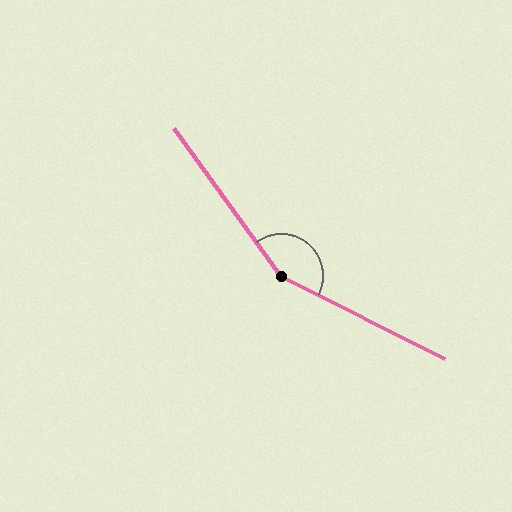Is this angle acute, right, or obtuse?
It is obtuse.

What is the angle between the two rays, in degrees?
Approximately 153 degrees.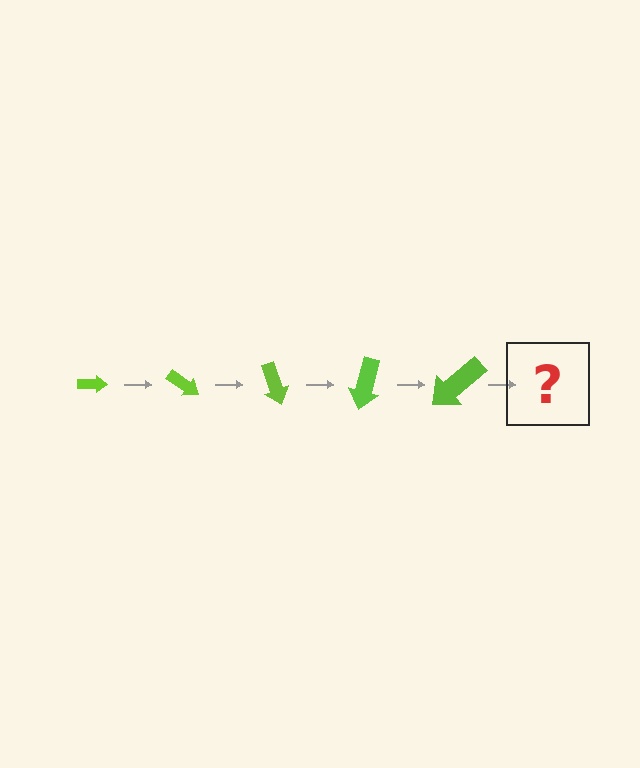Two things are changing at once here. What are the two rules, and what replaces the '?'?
The two rules are that the arrow grows larger each step and it rotates 35 degrees each step. The '?' should be an arrow, larger than the previous one and rotated 175 degrees from the start.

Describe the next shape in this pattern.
It should be an arrow, larger than the previous one and rotated 175 degrees from the start.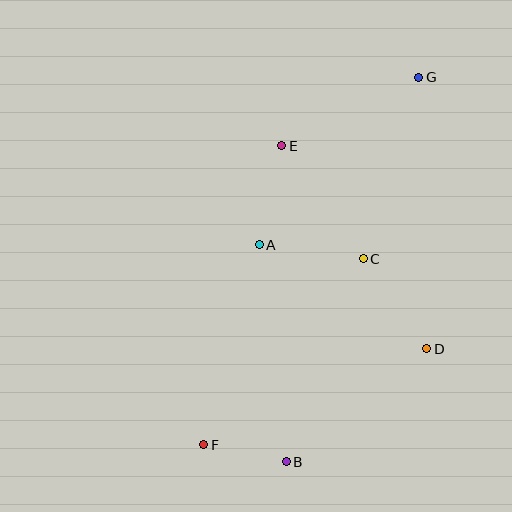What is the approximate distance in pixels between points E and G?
The distance between E and G is approximately 153 pixels.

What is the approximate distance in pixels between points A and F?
The distance between A and F is approximately 207 pixels.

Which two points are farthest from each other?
Points F and G are farthest from each other.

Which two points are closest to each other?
Points B and F are closest to each other.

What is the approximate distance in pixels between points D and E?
The distance between D and E is approximately 249 pixels.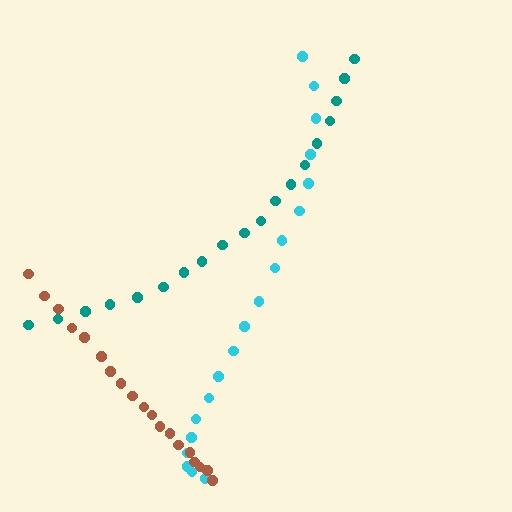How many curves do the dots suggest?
There are 3 distinct paths.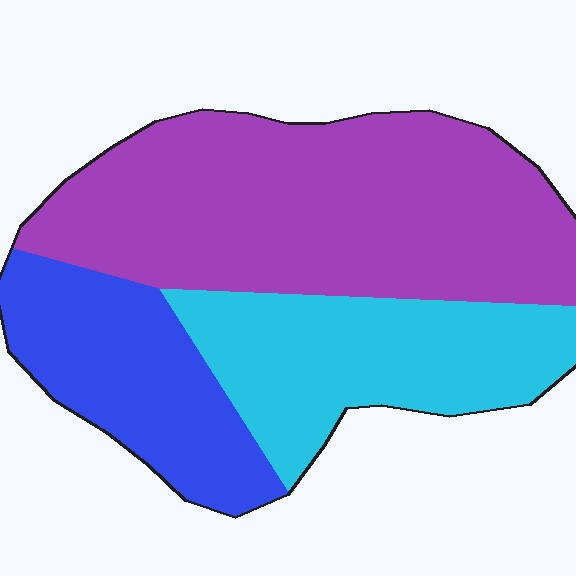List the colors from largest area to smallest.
From largest to smallest: purple, cyan, blue.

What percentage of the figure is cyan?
Cyan covers around 25% of the figure.